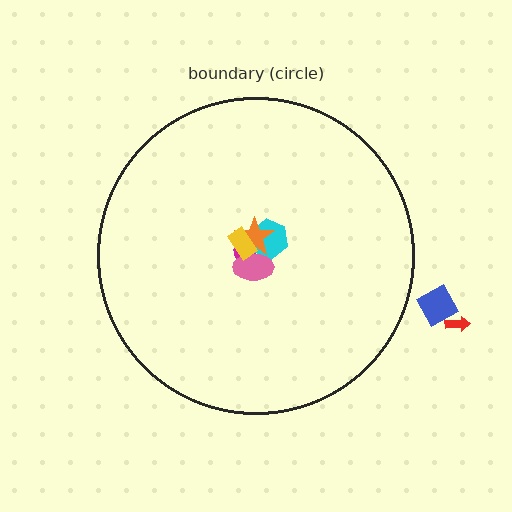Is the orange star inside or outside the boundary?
Inside.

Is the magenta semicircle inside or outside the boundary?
Inside.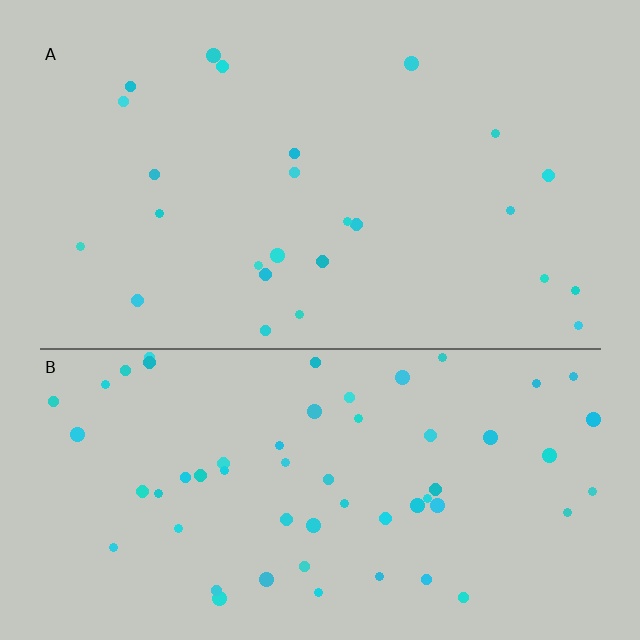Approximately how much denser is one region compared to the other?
Approximately 2.3× — region B over region A.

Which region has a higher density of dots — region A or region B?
B (the bottom).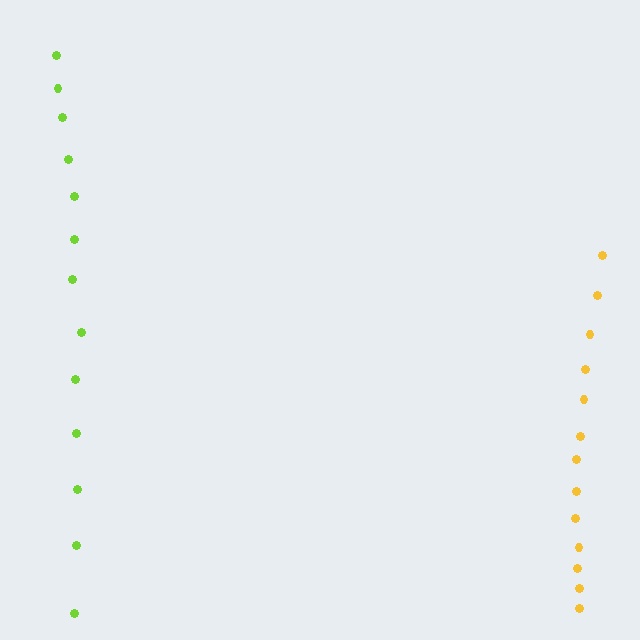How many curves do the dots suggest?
There are 2 distinct paths.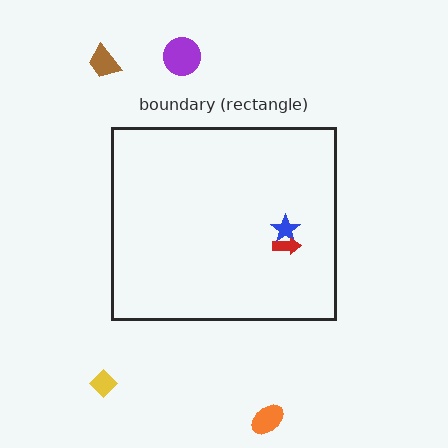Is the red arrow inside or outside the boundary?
Inside.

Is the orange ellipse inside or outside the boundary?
Outside.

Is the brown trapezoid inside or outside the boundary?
Outside.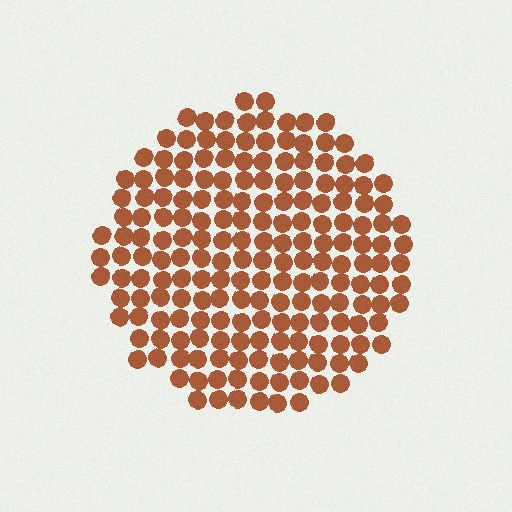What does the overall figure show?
The overall figure shows a circle.